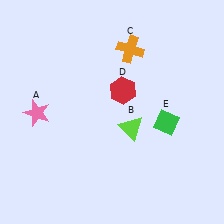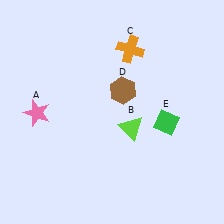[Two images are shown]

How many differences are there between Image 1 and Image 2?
There is 1 difference between the two images.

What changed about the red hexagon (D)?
In Image 1, D is red. In Image 2, it changed to brown.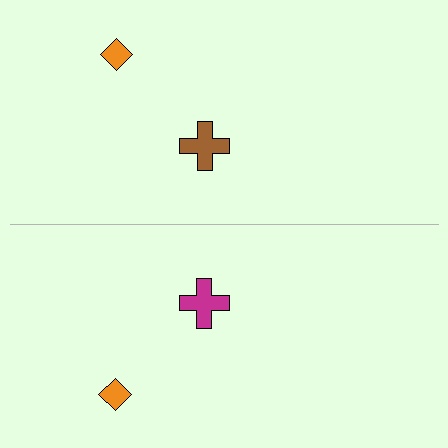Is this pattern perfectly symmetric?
No, the pattern is not perfectly symmetric. The magenta cross on the bottom side breaks the symmetry — its mirror counterpart is brown.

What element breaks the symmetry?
The magenta cross on the bottom side breaks the symmetry — its mirror counterpart is brown.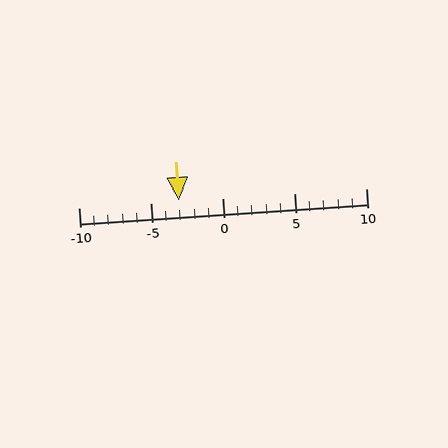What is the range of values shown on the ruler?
The ruler shows values from -10 to 10.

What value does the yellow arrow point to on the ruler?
The yellow arrow points to approximately -3.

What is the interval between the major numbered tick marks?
The major tick marks are spaced 5 units apart.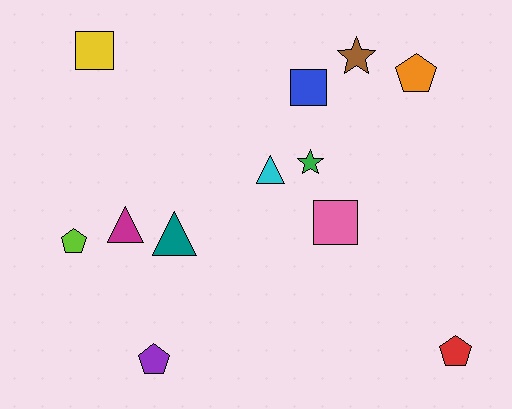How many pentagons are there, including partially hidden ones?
There are 4 pentagons.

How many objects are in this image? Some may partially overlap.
There are 12 objects.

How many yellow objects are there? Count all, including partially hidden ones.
There is 1 yellow object.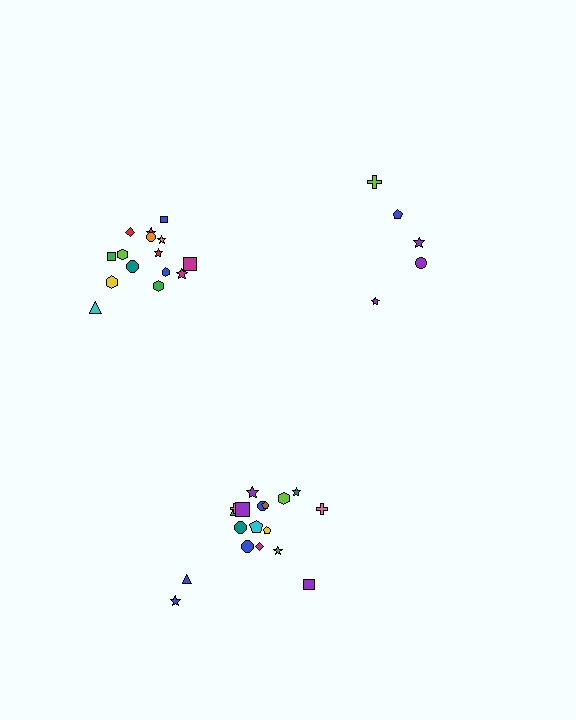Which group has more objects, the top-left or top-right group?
The top-left group.